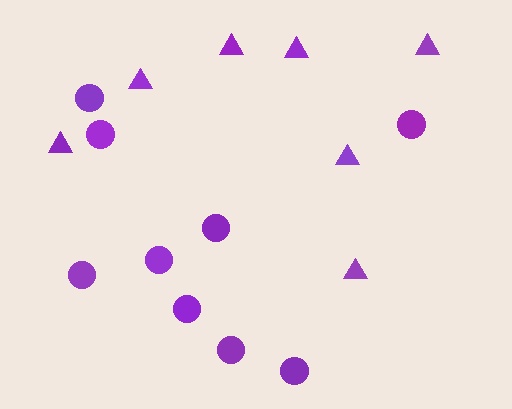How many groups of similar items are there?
There are 2 groups: one group of triangles (7) and one group of circles (9).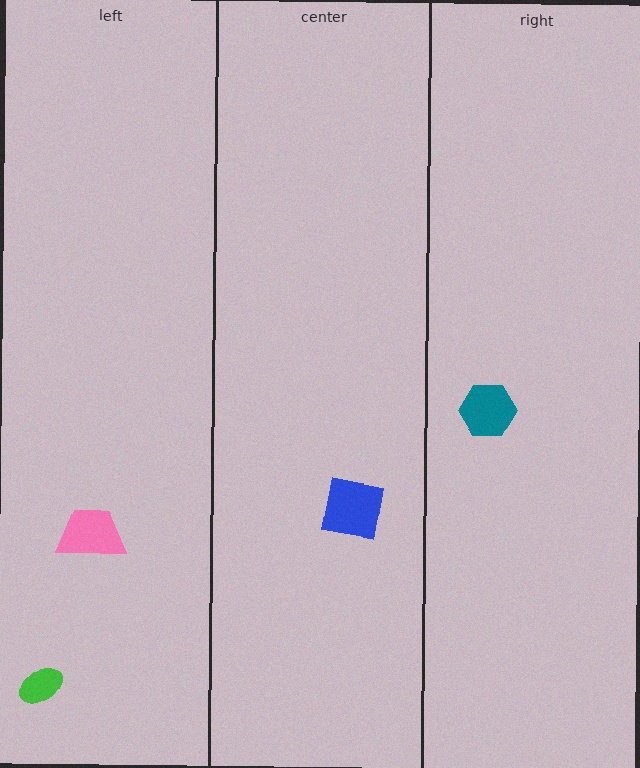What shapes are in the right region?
The teal hexagon.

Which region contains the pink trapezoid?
The left region.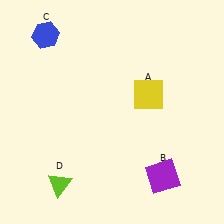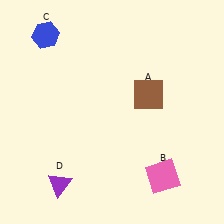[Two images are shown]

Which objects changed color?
A changed from yellow to brown. B changed from purple to pink. D changed from lime to purple.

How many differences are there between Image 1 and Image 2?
There are 3 differences between the two images.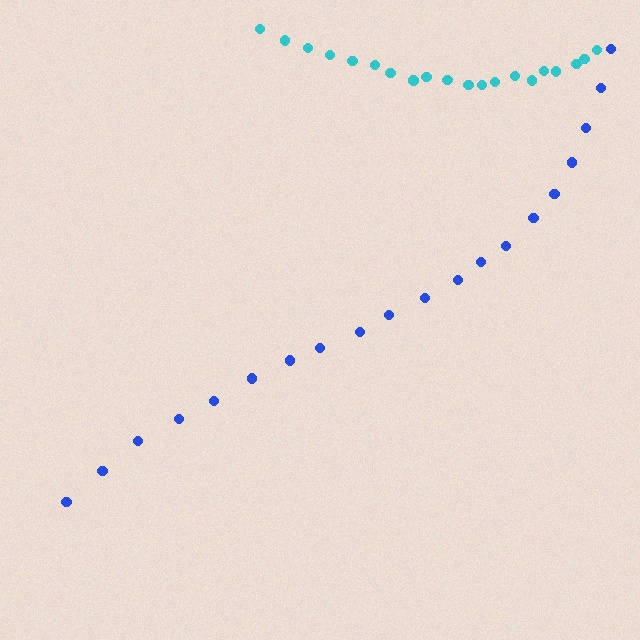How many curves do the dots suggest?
There are 2 distinct paths.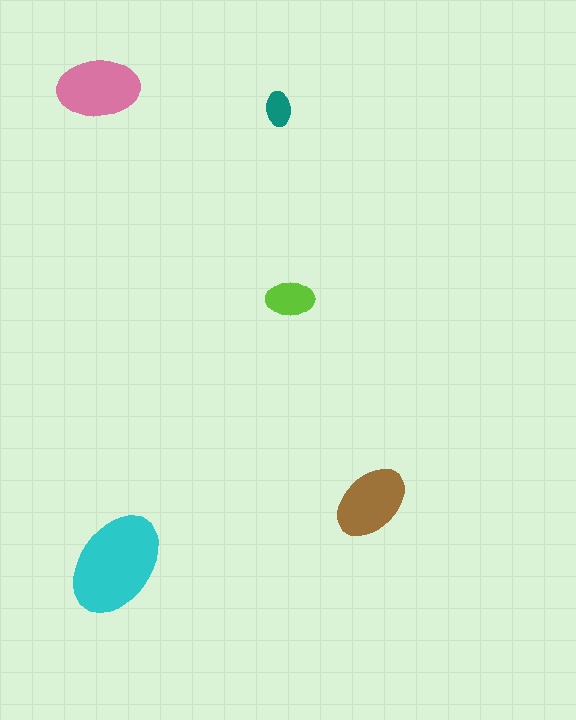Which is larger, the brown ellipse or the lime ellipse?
The brown one.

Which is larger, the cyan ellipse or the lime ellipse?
The cyan one.